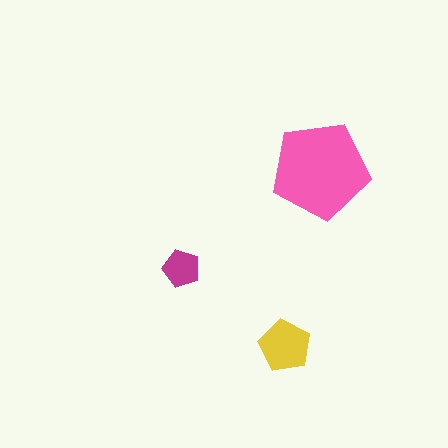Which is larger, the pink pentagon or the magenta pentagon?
The pink one.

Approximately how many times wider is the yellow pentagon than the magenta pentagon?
About 1.5 times wider.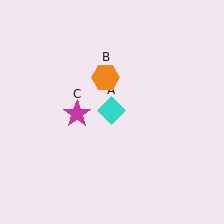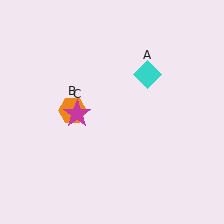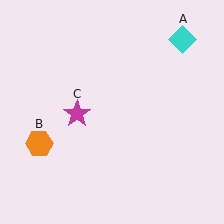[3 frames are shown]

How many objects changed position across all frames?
2 objects changed position: cyan diamond (object A), orange hexagon (object B).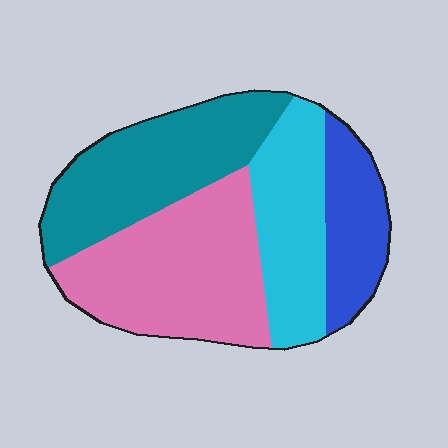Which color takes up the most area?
Pink, at roughly 35%.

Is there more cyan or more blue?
Cyan.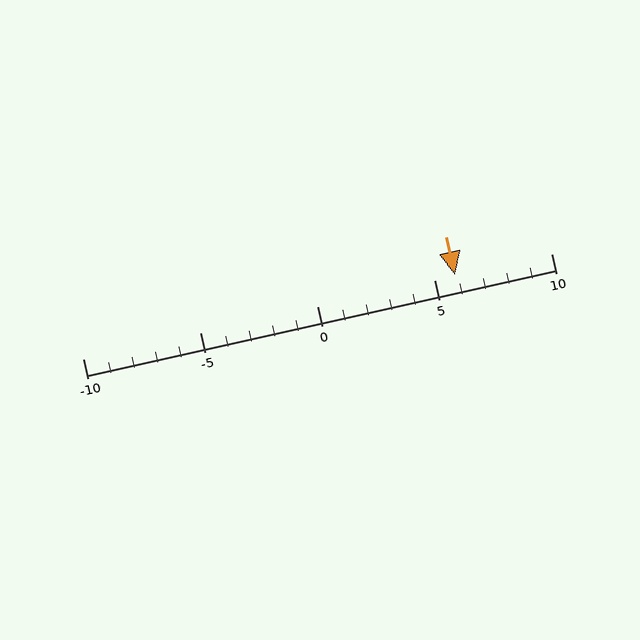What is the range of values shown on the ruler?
The ruler shows values from -10 to 10.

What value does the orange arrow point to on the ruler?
The orange arrow points to approximately 6.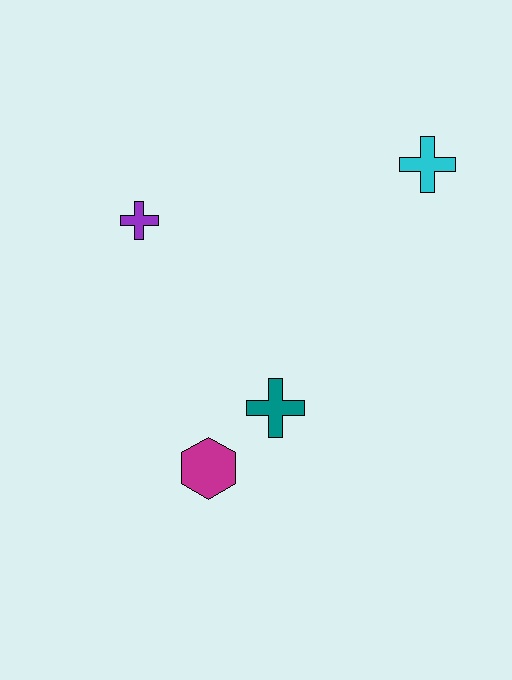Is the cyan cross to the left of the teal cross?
No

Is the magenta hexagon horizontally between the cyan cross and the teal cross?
No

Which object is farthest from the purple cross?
The cyan cross is farthest from the purple cross.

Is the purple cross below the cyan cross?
Yes